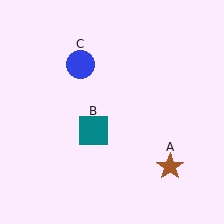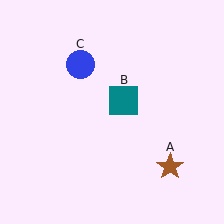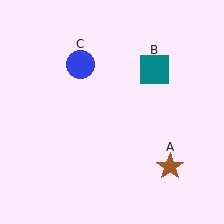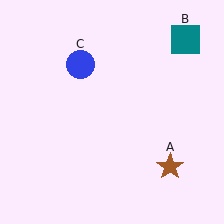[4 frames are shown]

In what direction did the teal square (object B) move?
The teal square (object B) moved up and to the right.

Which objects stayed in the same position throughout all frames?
Brown star (object A) and blue circle (object C) remained stationary.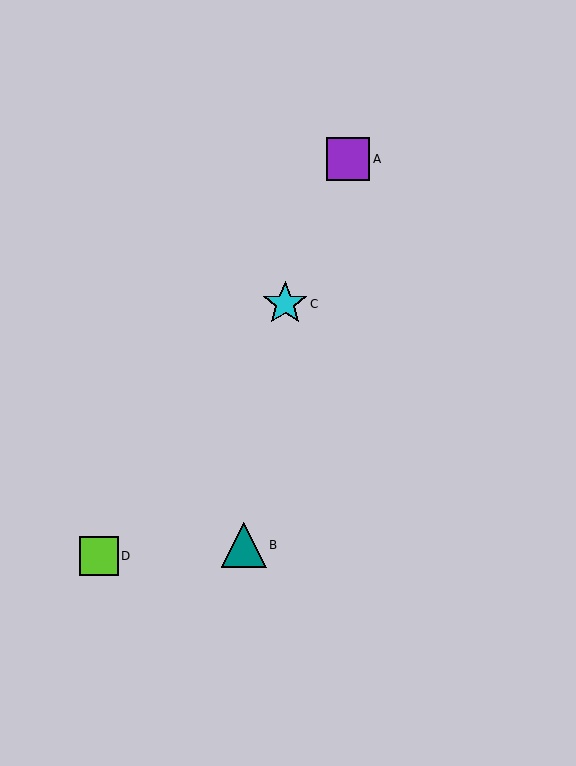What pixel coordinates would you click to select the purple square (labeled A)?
Click at (348, 159) to select the purple square A.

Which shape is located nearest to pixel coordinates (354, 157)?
The purple square (labeled A) at (348, 159) is nearest to that location.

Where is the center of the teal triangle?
The center of the teal triangle is at (244, 545).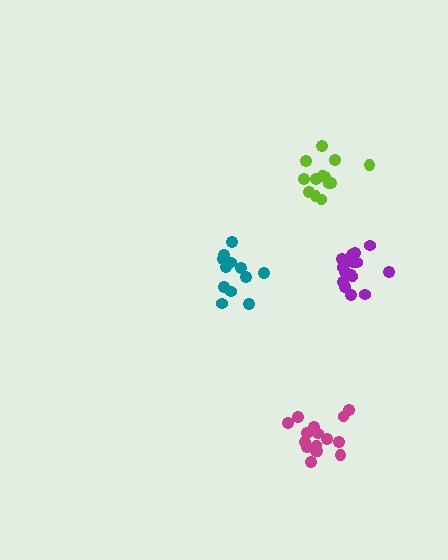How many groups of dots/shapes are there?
There are 4 groups.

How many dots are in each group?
Group 1: 12 dots, Group 2: 13 dots, Group 3: 15 dots, Group 4: 16 dots (56 total).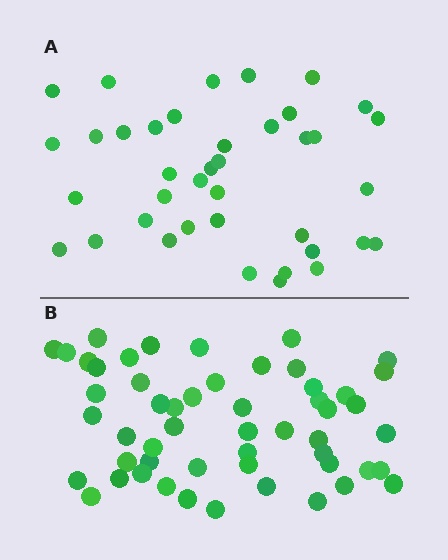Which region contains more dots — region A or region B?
Region B (the bottom region) has more dots.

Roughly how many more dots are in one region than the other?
Region B has approximately 15 more dots than region A.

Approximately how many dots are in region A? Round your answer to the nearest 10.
About 40 dots. (The exact count is 39, which rounds to 40.)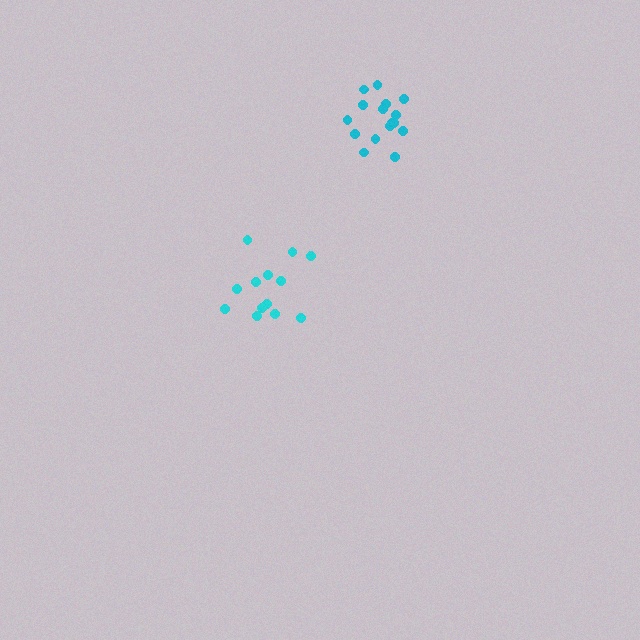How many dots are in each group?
Group 1: 16 dots, Group 2: 13 dots (29 total).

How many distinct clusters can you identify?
There are 2 distinct clusters.